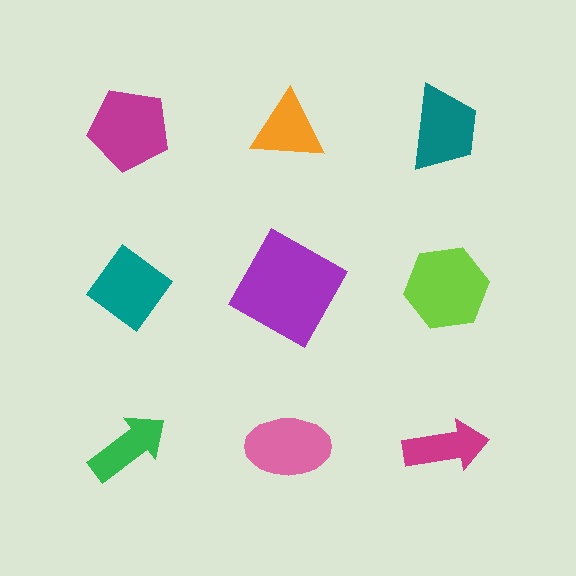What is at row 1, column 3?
A teal trapezoid.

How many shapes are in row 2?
3 shapes.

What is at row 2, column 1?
A teal diamond.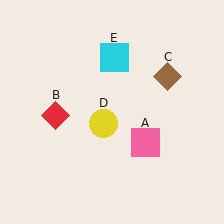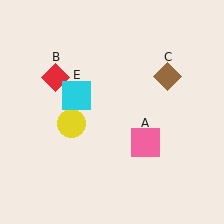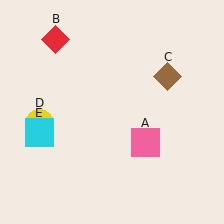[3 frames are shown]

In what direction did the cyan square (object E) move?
The cyan square (object E) moved down and to the left.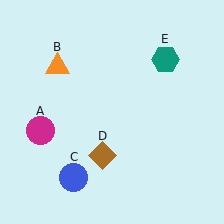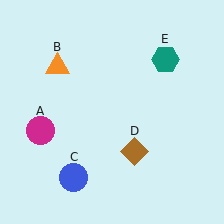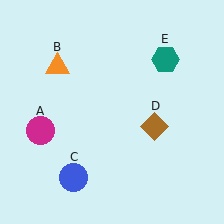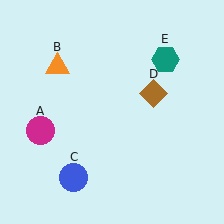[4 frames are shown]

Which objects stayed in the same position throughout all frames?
Magenta circle (object A) and orange triangle (object B) and blue circle (object C) and teal hexagon (object E) remained stationary.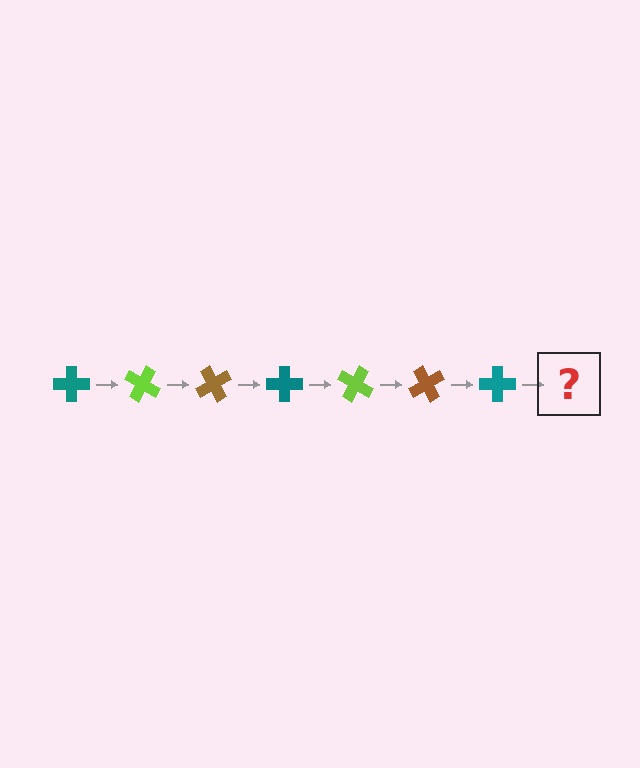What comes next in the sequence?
The next element should be a lime cross, rotated 210 degrees from the start.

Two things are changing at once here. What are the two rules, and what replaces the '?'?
The two rules are that it rotates 30 degrees each step and the color cycles through teal, lime, and brown. The '?' should be a lime cross, rotated 210 degrees from the start.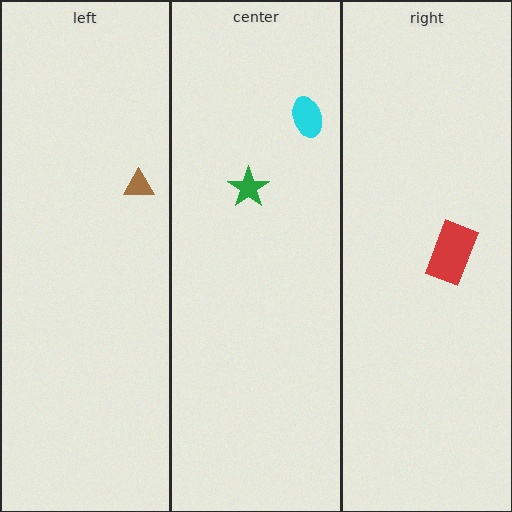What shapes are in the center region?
The green star, the cyan ellipse.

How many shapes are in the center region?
2.